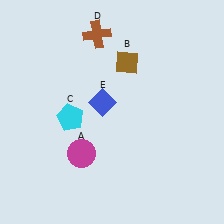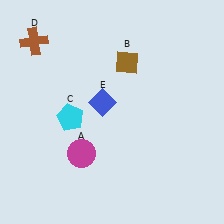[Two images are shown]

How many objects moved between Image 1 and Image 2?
1 object moved between the two images.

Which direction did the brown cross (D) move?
The brown cross (D) moved left.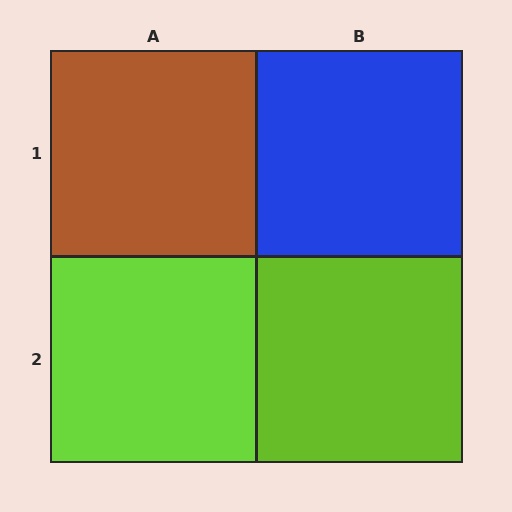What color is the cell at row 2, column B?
Lime.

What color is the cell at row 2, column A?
Lime.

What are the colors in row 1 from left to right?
Brown, blue.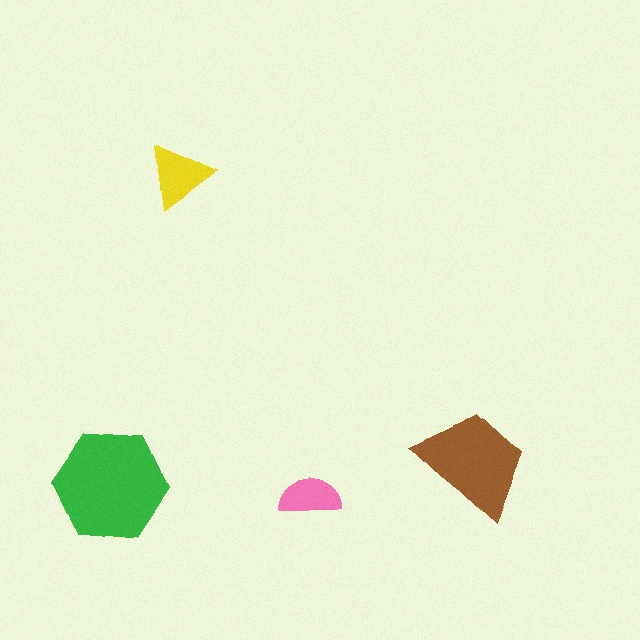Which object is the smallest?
The pink semicircle.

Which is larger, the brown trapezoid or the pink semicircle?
The brown trapezoid.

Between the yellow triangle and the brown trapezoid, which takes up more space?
The brown trapezoid.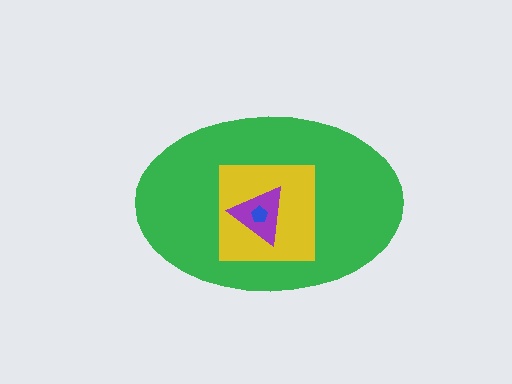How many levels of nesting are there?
4.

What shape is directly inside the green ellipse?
The yellow square.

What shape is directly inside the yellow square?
The purple triangle.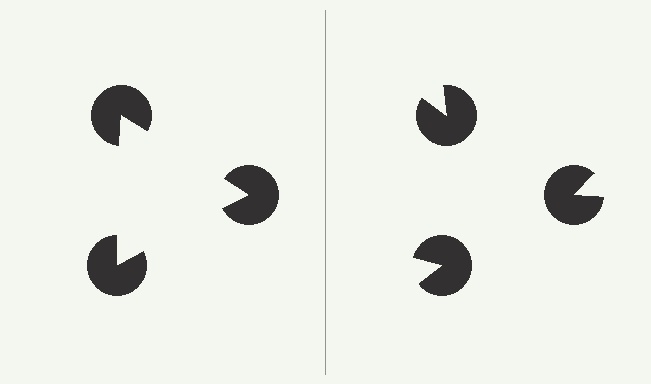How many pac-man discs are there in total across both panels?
6 — 3 on each side.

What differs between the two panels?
The pac-man discs are positioned identically on both sides; only the wedge orientations differ. On the left they align to a triangle; on the right they are misaligned.